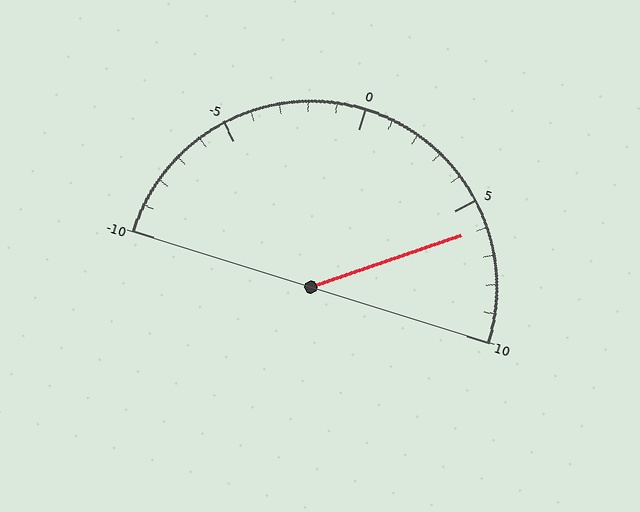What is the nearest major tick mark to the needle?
The nearest major tick mark is 5.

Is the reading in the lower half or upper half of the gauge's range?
The reading is in the upper half of the range (-10 to 10).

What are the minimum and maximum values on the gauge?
The gauge ranges from -10 to 10.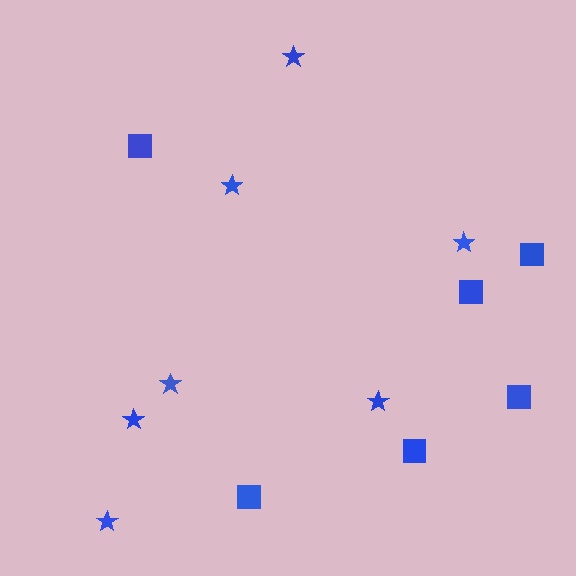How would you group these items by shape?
There are 2 groups: one group of squares (6) and one group of stars (7).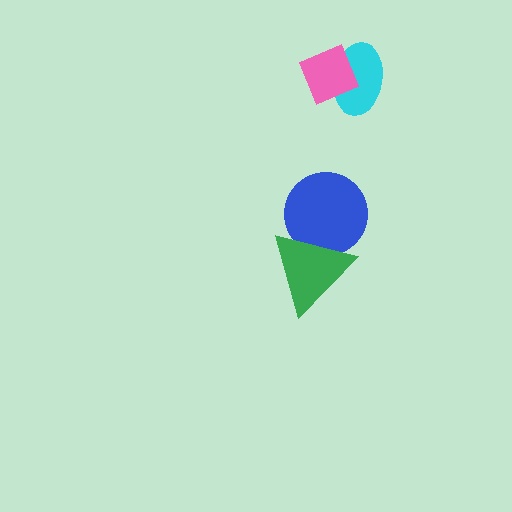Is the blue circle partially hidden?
Yes, it is partially covered by another shape.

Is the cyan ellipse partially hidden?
Yes, it is partially covered by another shape.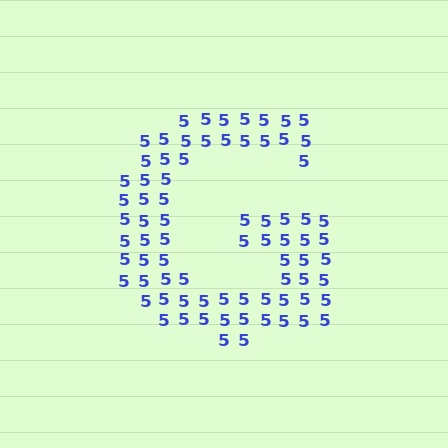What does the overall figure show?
The overall figure shows the letter G.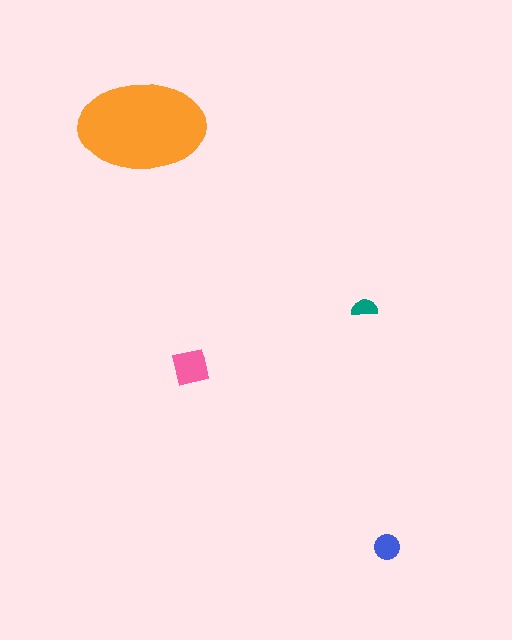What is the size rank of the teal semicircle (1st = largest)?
4th.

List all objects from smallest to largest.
The teal semicircle, the blue circle, the pink square, the orange ellipse.